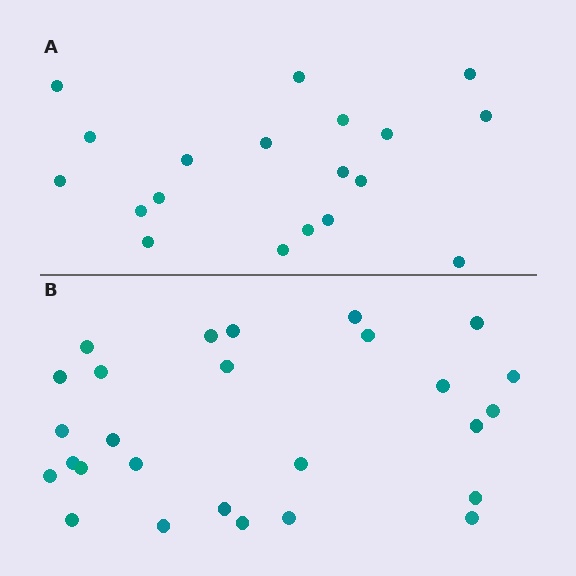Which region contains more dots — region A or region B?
Region B (the bottom region) has more dots.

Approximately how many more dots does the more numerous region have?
Region B has roughly 8 or so more dots than region A.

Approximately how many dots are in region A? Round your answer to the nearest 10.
About 20 dots. (The exact count is 19, which rounds to 20.)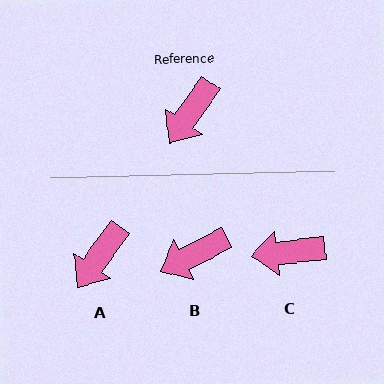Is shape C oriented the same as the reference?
No, it is off by about 48 degrees.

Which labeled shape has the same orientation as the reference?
A.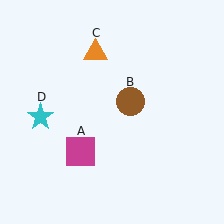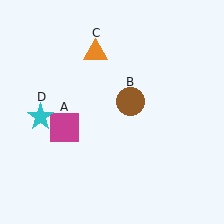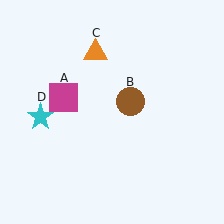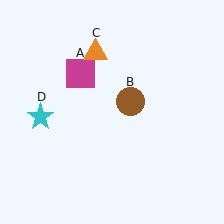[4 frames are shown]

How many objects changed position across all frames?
1 object changed position: magenta square (object A).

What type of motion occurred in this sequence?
The magenta square (object A) rotated clockwise around the center of the scene.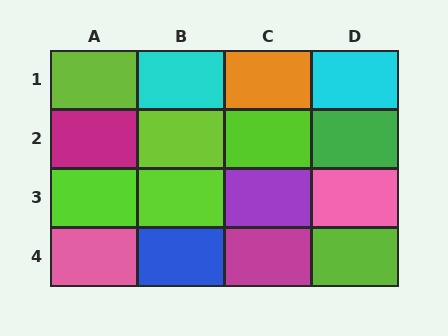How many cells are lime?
6 cells are lime.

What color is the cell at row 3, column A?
Lime.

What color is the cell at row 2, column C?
Lime.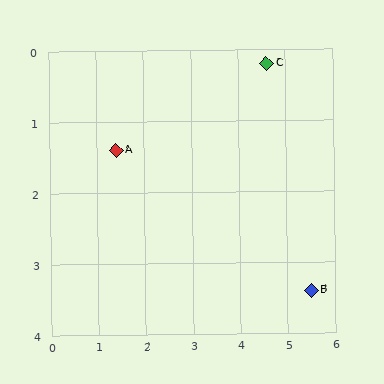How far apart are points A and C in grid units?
Points A and C are about 3.4 grid units apart.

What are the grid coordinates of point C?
Point C is at approximately (4.6, 0.2).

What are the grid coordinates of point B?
Point B is at approximately (5.5, 3.4).